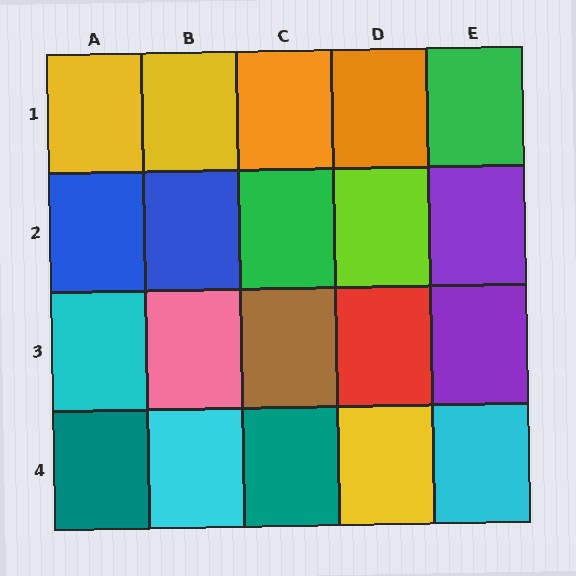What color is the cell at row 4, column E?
Cyan.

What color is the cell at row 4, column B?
Cyan.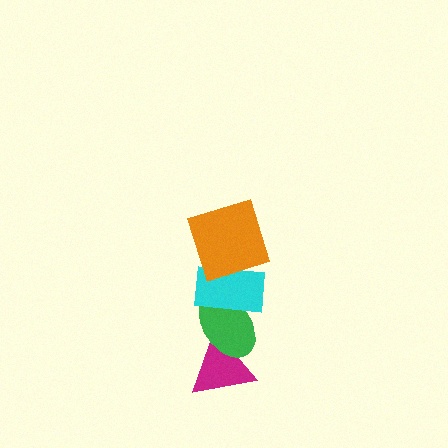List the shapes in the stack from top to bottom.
From top to bottom: the orange square, the cyan rectangle, the green ellipse, the magenta triangle.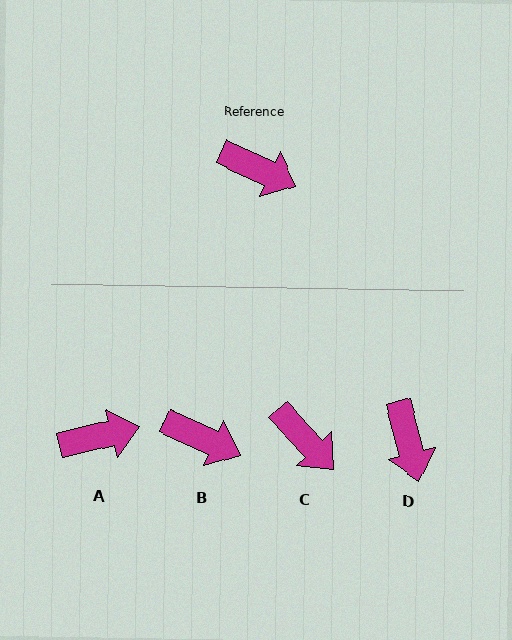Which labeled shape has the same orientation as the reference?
B.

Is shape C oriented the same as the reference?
No, it is off by about 22 degrees.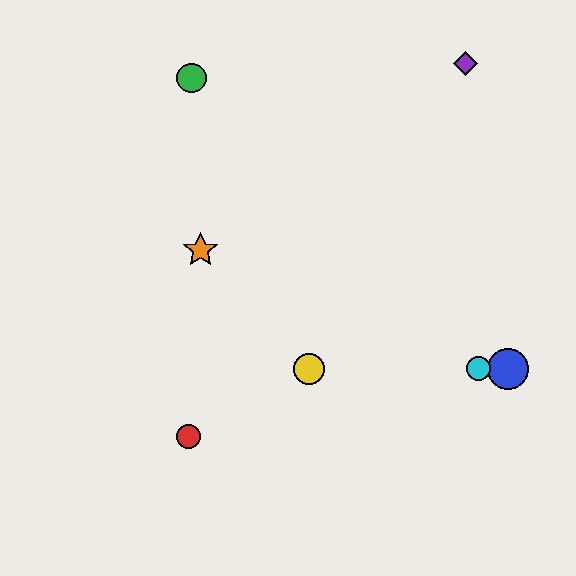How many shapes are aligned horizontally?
3 shapes (the blue circle, the yellow circle, the cyan circle) are aligned horizontally.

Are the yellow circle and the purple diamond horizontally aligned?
No, the yellow circle is at y≈369 and the purple diamond is at y≈64.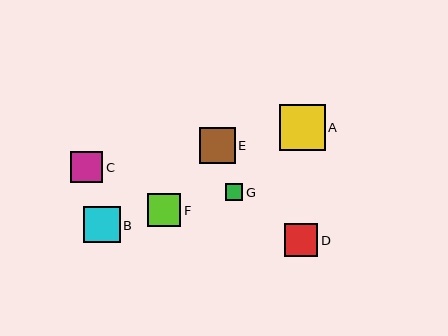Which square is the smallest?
Square G is the smallest with a size of approximately 17 pixels.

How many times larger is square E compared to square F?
Square E is approximately 1.1 times the size of square F.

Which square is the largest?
Square A is the largest with a size of approximately 46 pixels.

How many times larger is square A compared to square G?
Square A is approximately 2.6 times the size of square G.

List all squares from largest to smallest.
From largest to smallest: A, B, E, D, F, C, G.